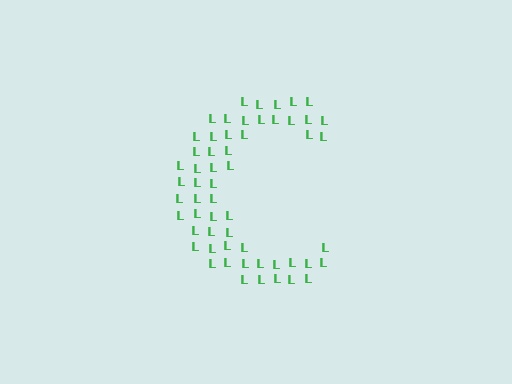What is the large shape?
The large shape is the letter C.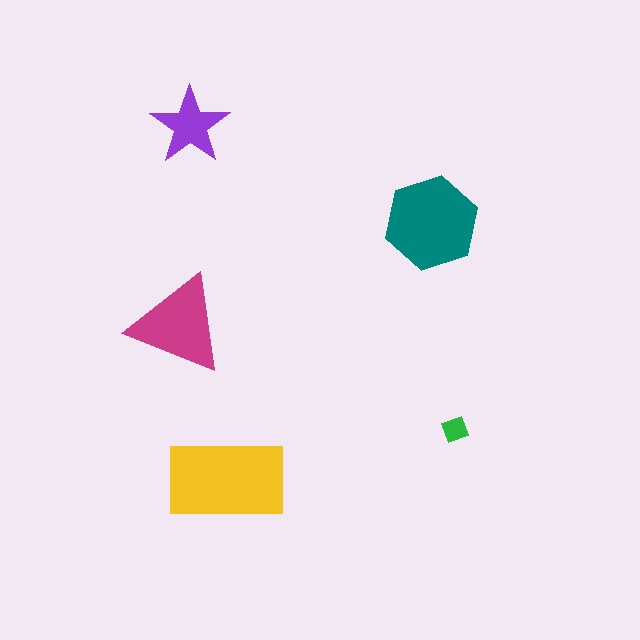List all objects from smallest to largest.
The green diamond, the purple star, the magenta triangle, the teal hexagon, the yellow rectangle.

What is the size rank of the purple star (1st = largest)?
4th.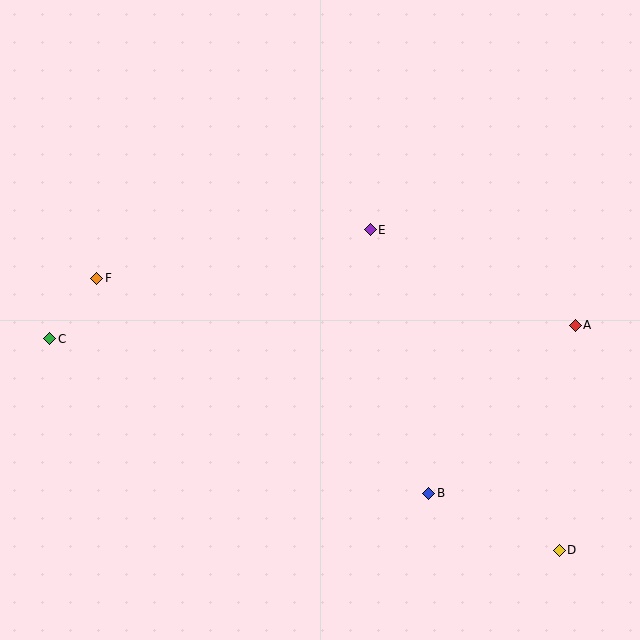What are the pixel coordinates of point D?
Point D is at (559, 550).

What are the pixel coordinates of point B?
Point B is at (429, 493).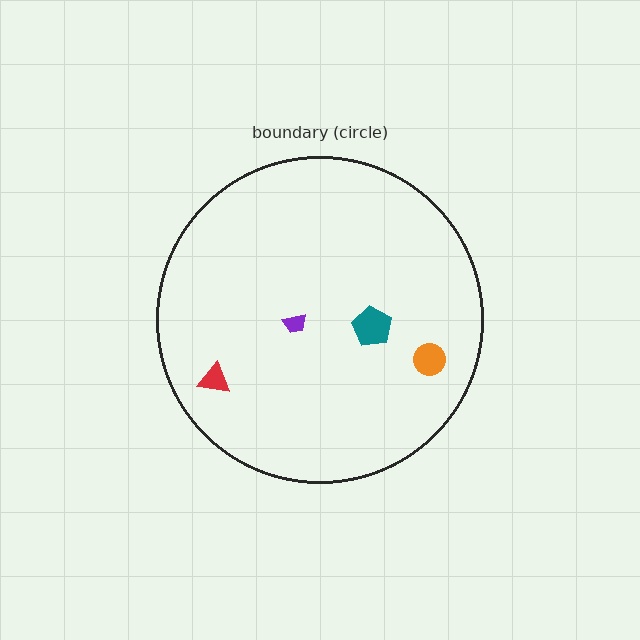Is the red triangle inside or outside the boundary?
Inside.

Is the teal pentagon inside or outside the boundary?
Inside.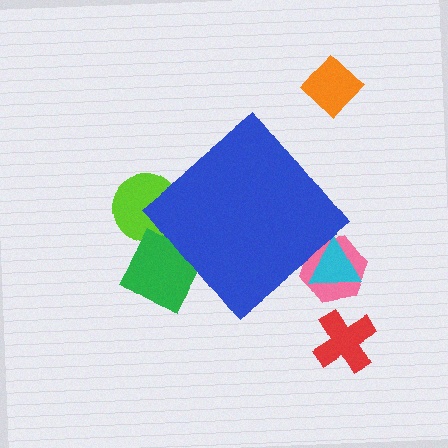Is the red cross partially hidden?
No, the red cross is fully visible.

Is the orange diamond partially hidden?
No, the orange diamond is fully visible.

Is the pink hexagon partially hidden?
Yes, the pink hexagon is partially hidden behind the blue diamond.